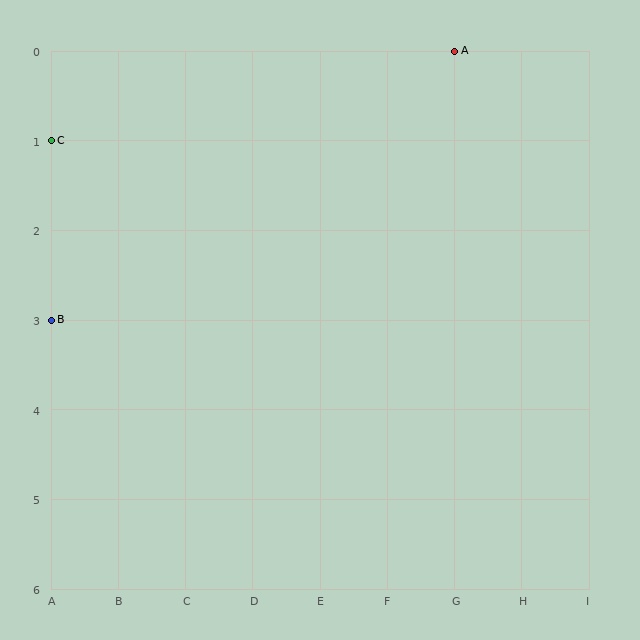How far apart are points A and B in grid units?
Points A and B are 6 columns and 3 rows apart (about 6.7 grid units diagonally).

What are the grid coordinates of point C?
Point C is at grid coordinates (A, 1).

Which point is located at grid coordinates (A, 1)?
Point C is at (A, 1).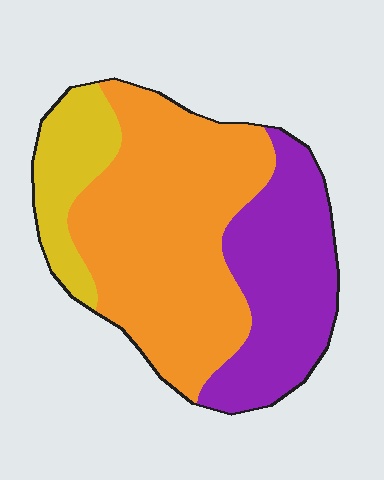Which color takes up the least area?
Yellow, at roughly 15%.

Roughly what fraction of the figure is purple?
Purple takes up about one third (1/3) of the figure.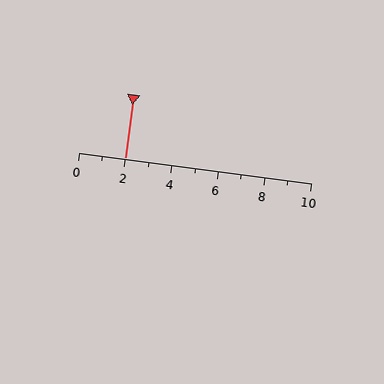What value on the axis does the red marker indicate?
The marker indicates approximately 2.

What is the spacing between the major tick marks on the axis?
The major ticks are spaced 2 apart.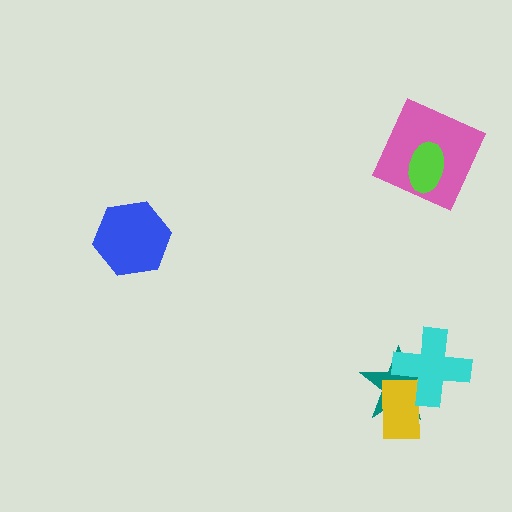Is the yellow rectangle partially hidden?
Yes, it is partially covered by another shape.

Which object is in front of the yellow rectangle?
The cyan cross is in front of the yellow rectangle.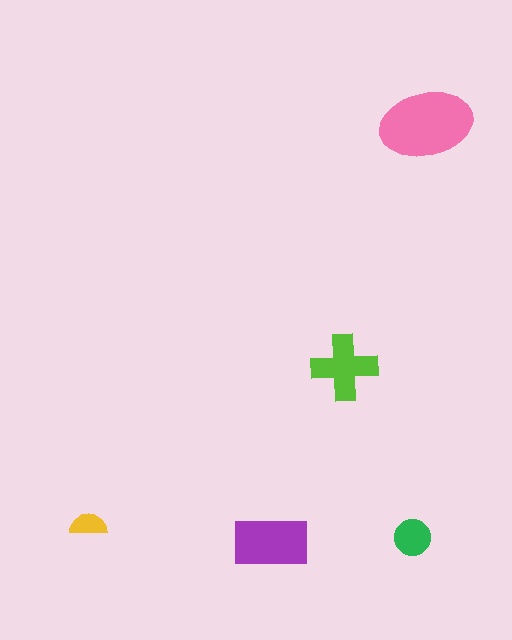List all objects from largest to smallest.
The pink ellipse, the purple rectangle, the lime cross, the green circle, the yellow semicircle.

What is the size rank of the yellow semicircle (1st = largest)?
5th.